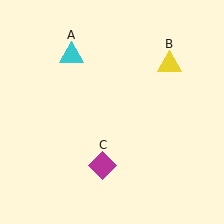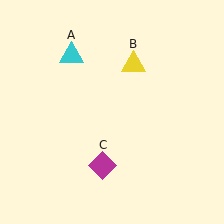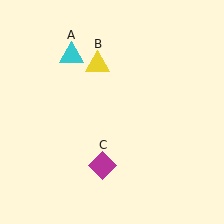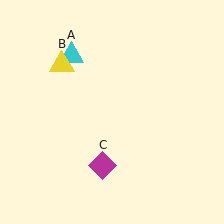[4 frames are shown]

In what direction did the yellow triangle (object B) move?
The yellow triangle (object B) moved left.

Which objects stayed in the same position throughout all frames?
Cyan triangle (object A) and magenta diamond (object C) remained stationary.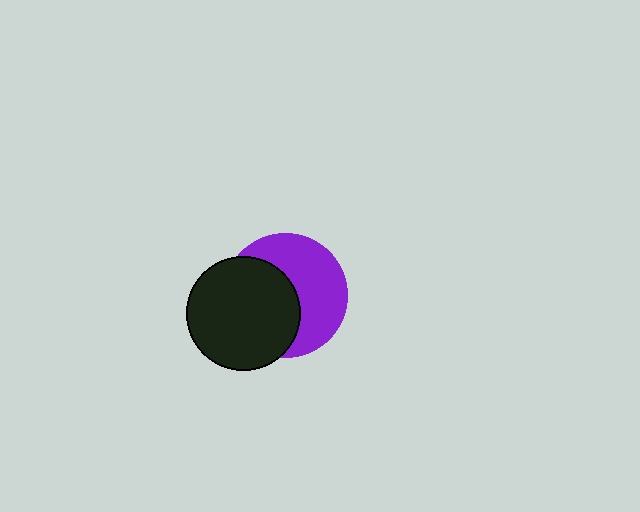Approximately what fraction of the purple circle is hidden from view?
Roughly 48% of the purple circle is hidden behind the black circle.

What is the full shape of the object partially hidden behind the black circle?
The partially hidden object is a purple circle.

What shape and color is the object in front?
The object in front is a black circle.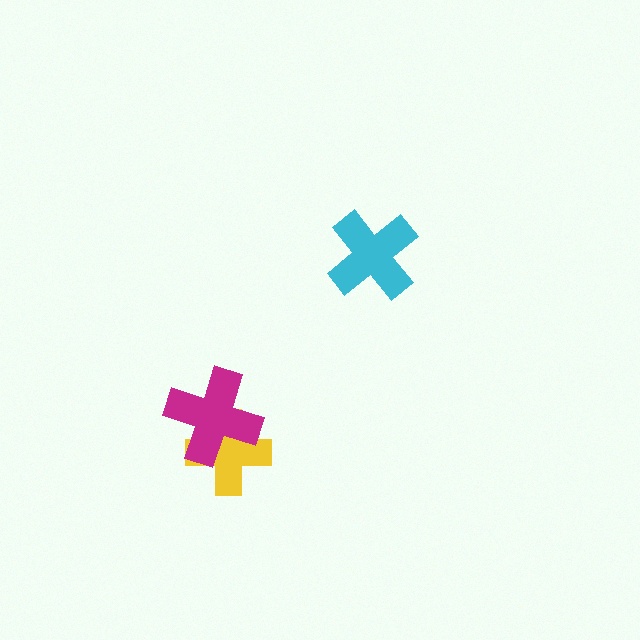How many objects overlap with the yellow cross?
1 object overlaps with the yellow cross.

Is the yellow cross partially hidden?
Yes, it is partially covered by another shape.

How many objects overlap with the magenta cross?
1 object overlaps with the magenta cross.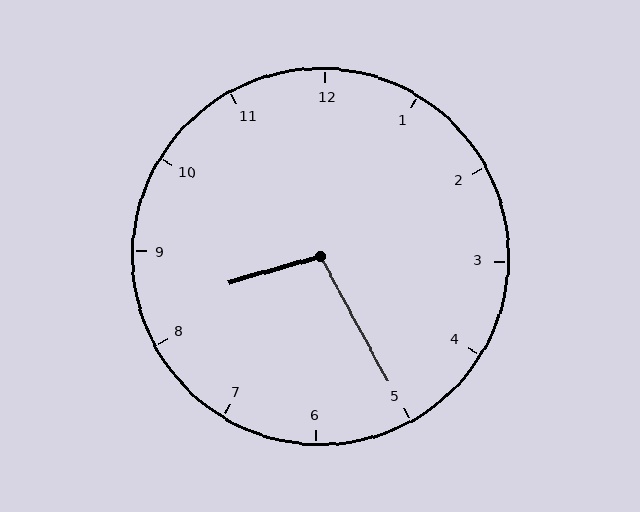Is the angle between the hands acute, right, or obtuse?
It is obtuse.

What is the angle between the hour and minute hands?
Approximately 102 degrees.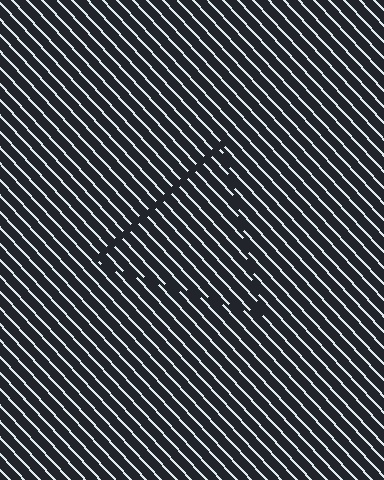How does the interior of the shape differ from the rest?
The interior of the shape contains the same grating, shifted by half a period — the contour is defined by the phase discontinuity where line-ends from the inner and outer gratings abut.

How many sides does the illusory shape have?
3 sides — the line-ends trace a triangle.